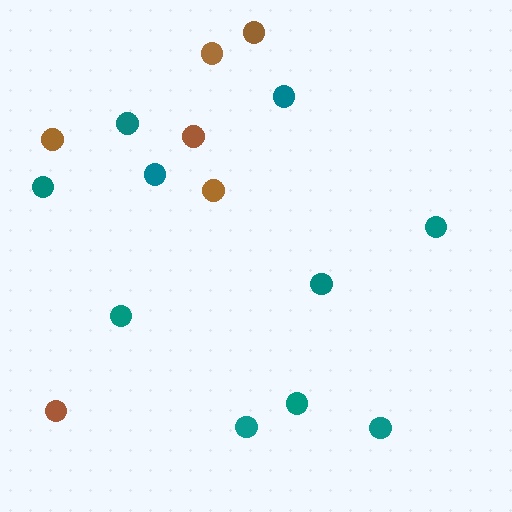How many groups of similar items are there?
There are 2 groups: one group of teal circles (10) and one group of brown circles (6).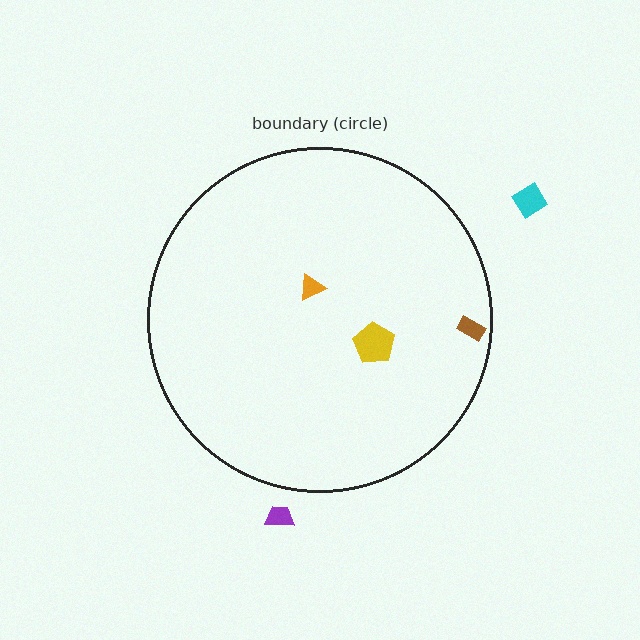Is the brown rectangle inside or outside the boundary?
Inside.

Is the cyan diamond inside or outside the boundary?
Outside.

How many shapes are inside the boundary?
3 inside, 2 outside.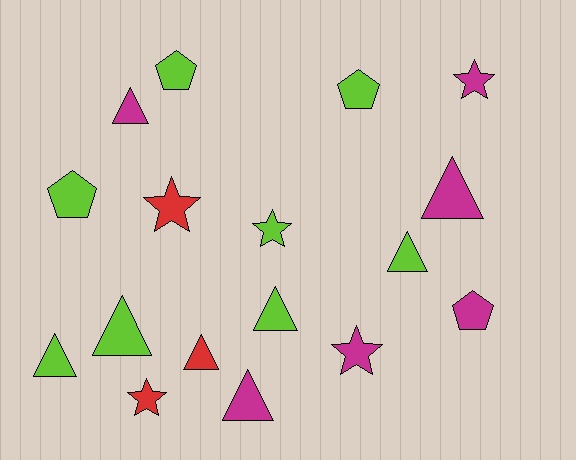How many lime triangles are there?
There are 4 lime triangles.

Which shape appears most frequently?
Triangle, with 8 objects.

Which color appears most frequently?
Lime, with 8 objects.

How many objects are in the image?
There are 17 objects.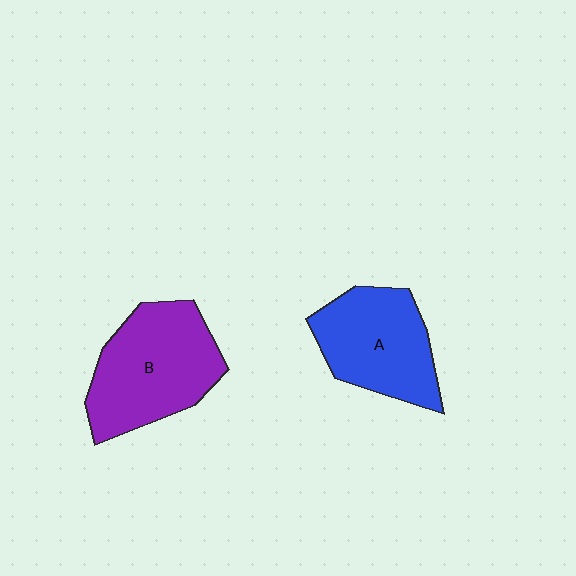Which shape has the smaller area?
Shape A (blue).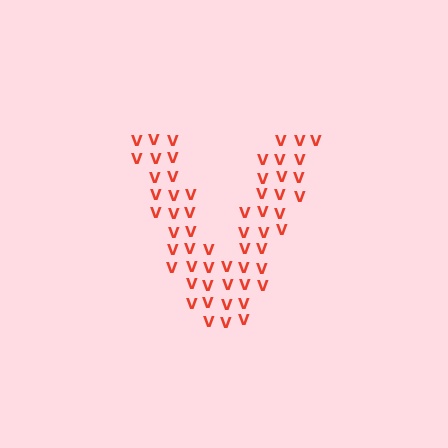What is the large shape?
The large shape is the letter V.